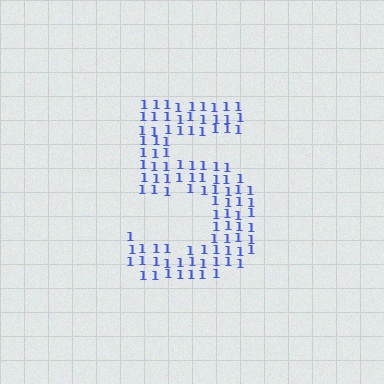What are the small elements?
The small elements are digit 1's.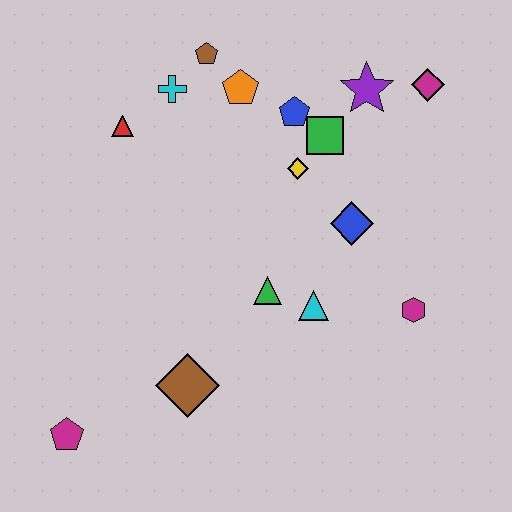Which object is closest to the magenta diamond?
The purple star is closest to the magenta diamond.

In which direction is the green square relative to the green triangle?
The green square is above the green triangle.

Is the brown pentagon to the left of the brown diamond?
No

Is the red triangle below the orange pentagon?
Yes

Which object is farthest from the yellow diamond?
The magenta pentagon is farthest from the yellow diamond.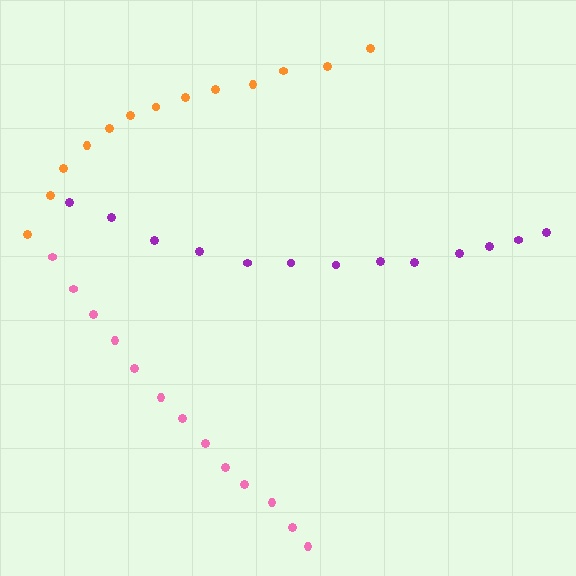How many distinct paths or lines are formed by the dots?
There are 3 distinct paths.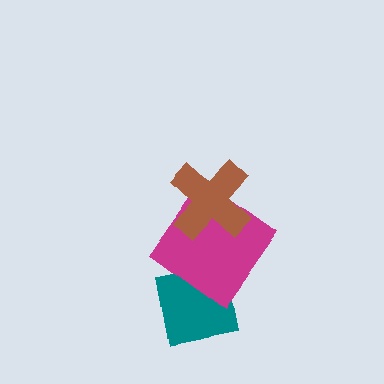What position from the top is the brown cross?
The brown cross is 1st from the top.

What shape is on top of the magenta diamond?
The brown cross is on top of the magenta diamond.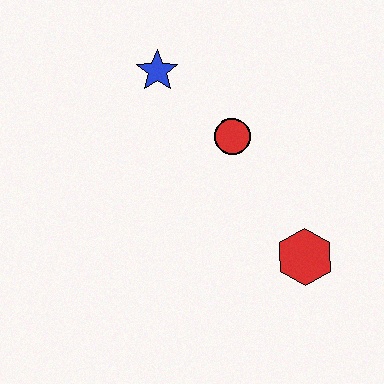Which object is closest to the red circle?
The blue star is closest to the red circle.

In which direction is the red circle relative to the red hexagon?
The red circle is above the red hexagon.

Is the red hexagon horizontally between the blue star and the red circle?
No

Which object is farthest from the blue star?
The red hexagon is farthest from the blue star.